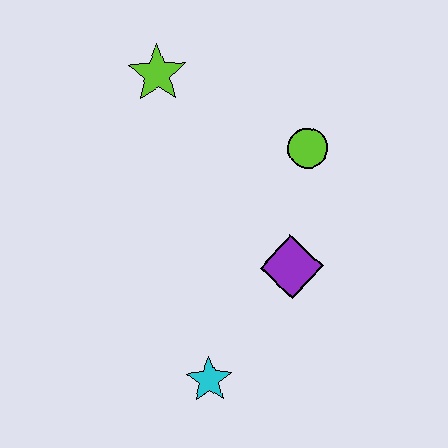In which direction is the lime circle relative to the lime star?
The lime circle is to the right of the lime star.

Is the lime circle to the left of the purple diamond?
No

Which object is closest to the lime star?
The lime circle is closest to the lime star.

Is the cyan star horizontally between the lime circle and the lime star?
Yes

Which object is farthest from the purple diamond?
The lime star is farthest from the purple diamond.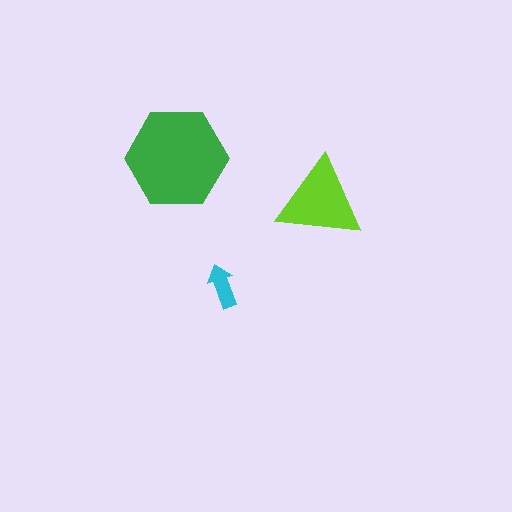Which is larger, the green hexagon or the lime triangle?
The green hexagon.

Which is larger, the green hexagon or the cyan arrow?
The green hexagon.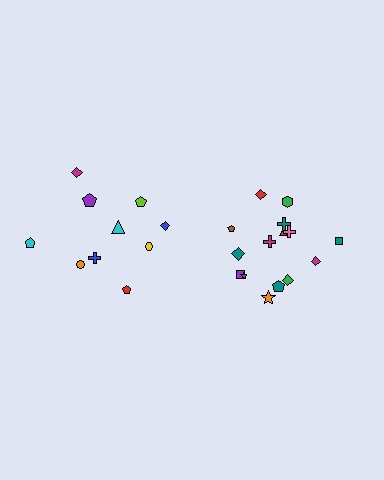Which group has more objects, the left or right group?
The right group.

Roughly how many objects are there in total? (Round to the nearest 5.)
Roughly 25 objects in total.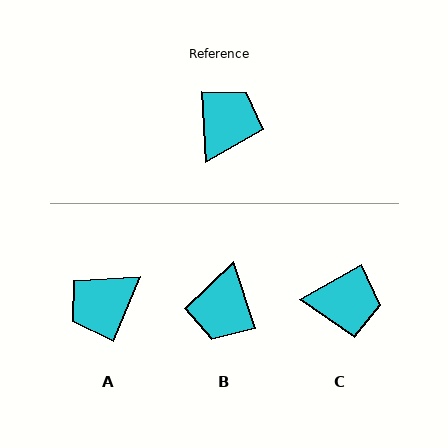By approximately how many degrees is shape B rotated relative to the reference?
Approximately 165 degrees clockwise.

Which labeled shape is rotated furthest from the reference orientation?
B, about 165 degrees away.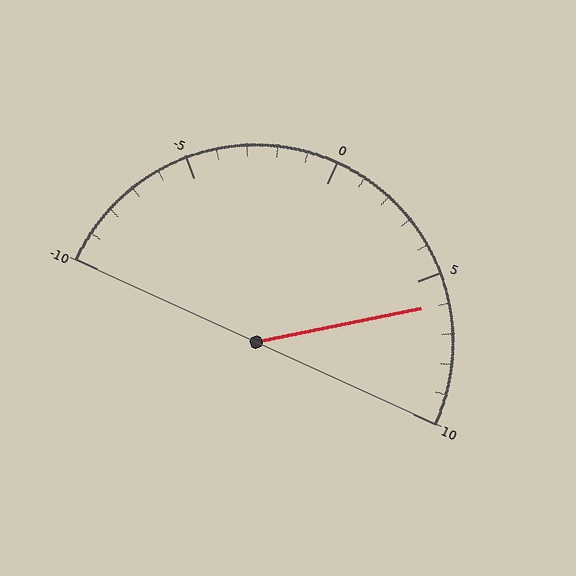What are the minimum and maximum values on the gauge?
The gauge ranges from -10 to 10.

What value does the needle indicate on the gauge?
The needle indicates approximately 6.